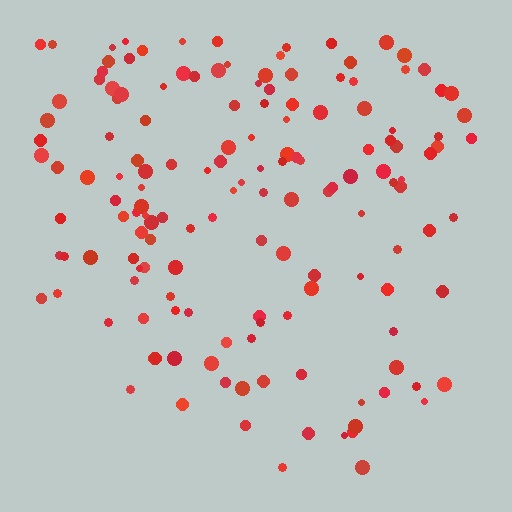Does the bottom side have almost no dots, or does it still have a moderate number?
Still a moderate number, just noticeably fewer than the top.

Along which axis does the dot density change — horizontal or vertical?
Vertical.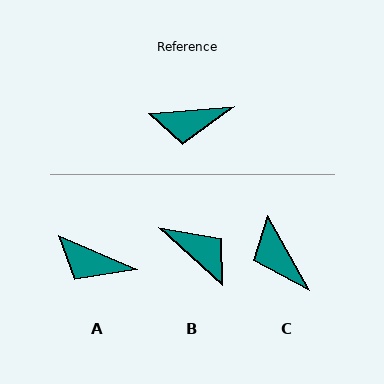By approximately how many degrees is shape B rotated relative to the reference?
Approximately 133 degrees counter-clockwise.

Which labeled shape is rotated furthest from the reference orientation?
B, about 133 degrees away.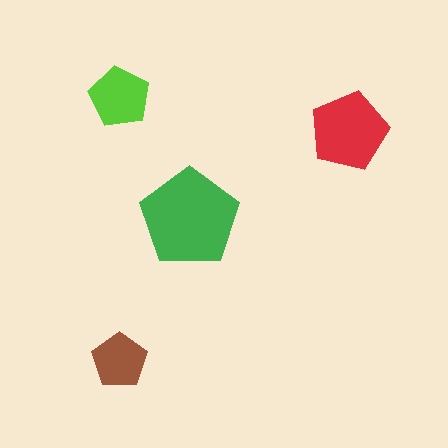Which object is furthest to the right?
The red pentagon is rightmost.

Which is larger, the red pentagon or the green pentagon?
The green one.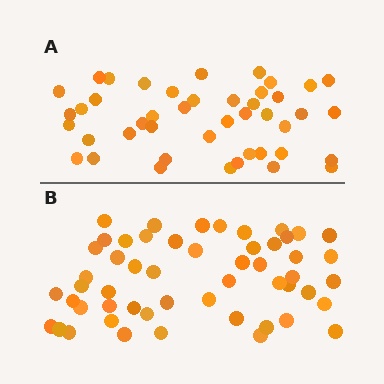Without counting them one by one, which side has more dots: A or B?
Region B (the bottom region) has more dots.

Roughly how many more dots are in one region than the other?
Region B has roughly 8 or so more dots than region A.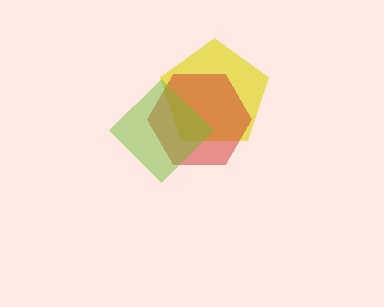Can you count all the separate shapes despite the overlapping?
Yes, there are 3 separate shapes.